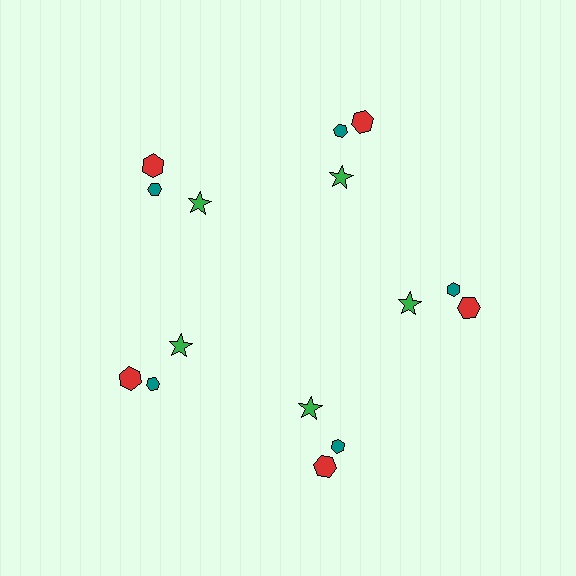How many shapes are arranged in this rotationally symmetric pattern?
There are 15 shapes, arranged in 5 groups of 3.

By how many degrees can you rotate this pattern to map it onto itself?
The pattern maps onto itself every 72 degrees of rotation.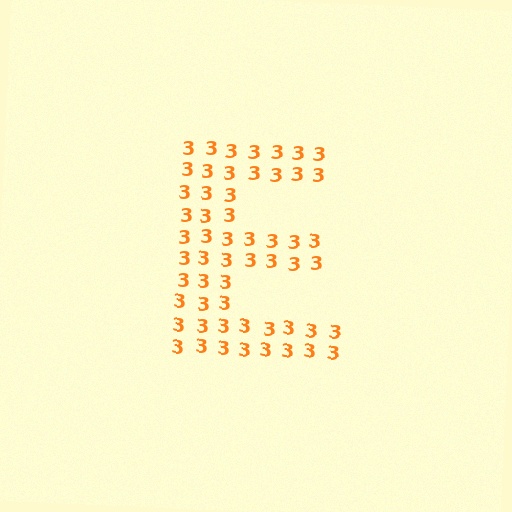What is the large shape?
The large shape is the letter E.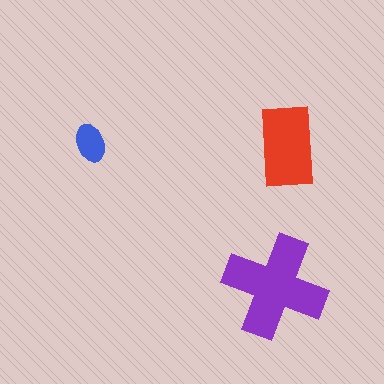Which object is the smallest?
The blue ellipse.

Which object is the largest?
The purple cross.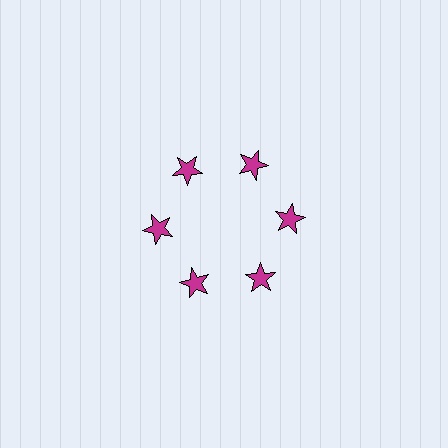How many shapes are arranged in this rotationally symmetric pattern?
There are 6 shapes, arranged in 6 groups of 1.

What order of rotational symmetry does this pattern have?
This pattern has 6-fold rotational symmetry.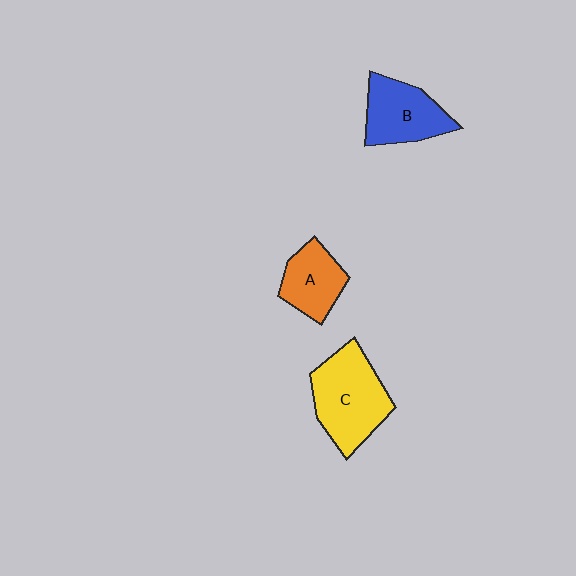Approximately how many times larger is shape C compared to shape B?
Approximately 1.3 times.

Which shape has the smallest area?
Shape A (orange).